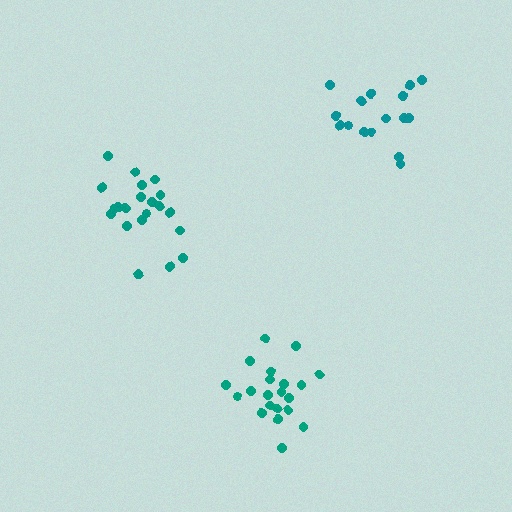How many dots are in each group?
Group 1: 16 dots, Group 2: 21 dots, Group 3: 21 dots (58 total).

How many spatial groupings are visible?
There are 3 spatial groupings.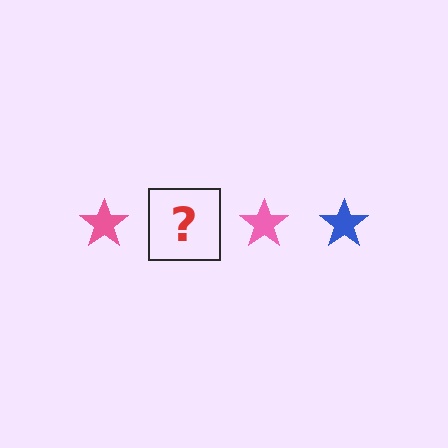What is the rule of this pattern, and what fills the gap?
The rule is that the pattern cycles through pink, blue stars. The gap should be filled with a blue star.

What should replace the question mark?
The question mark should be replaced with a blue star.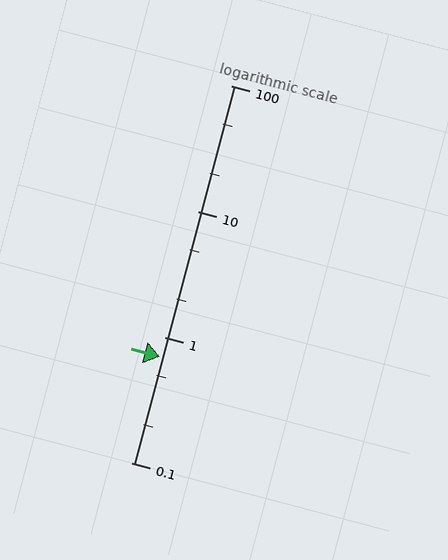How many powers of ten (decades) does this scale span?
The scale spans 3 decades, from 0.1 to 100.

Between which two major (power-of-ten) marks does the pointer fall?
The pointer is between 0.1 and 1.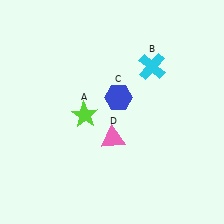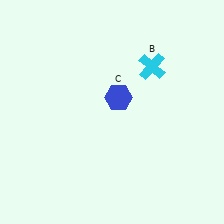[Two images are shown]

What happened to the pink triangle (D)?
The pink triangle (D) was removed in Image 2. It was in the bottom-right area of Image 1.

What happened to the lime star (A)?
The lime star (A) was removed in Image 2. It was in the bottom-left area of Image 1.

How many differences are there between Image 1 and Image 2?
There are 2 differences between the two images.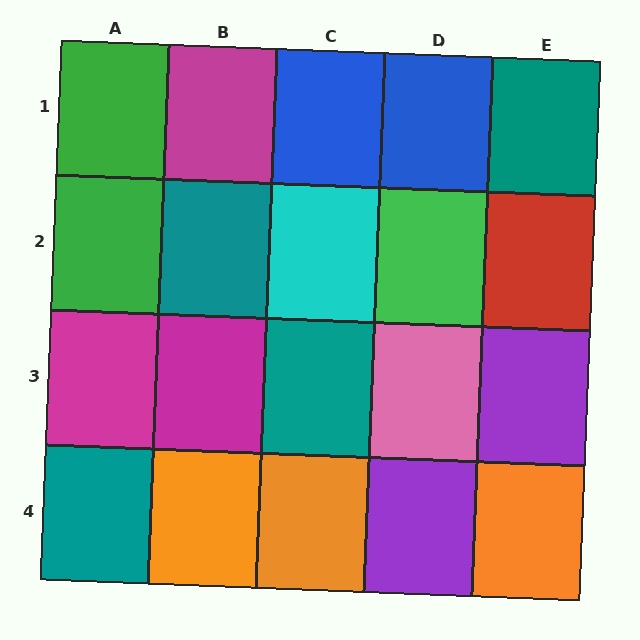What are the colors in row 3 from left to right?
Magenta, magenta, teal, pink, purple.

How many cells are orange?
3 cells are orange.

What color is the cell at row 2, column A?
Green.